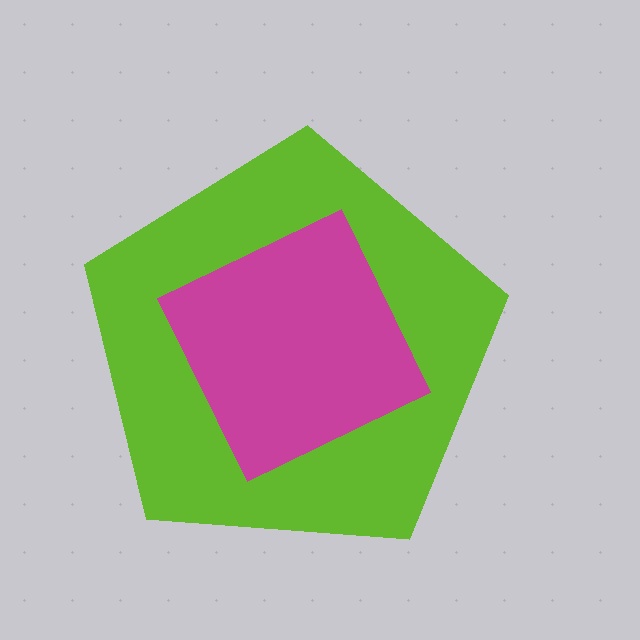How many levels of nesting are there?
2.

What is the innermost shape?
The magenta square.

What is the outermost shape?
The lime pentagon.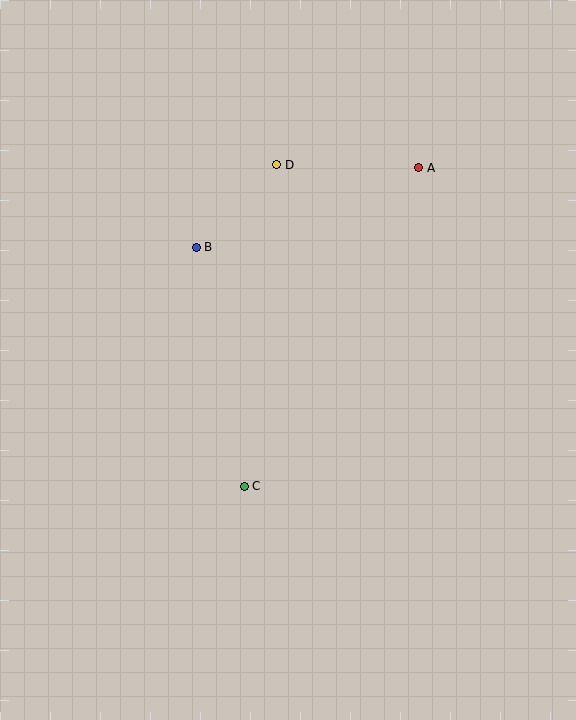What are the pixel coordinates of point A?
Point A is at (419, 168).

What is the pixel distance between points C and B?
The distance between C and B is 244 pixels.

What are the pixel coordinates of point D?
Point D is at (277, 165).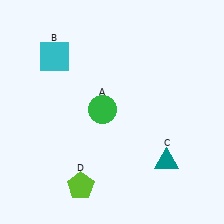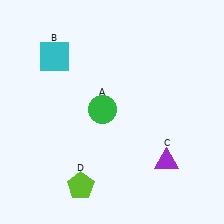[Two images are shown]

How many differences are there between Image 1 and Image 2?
There is 1 difference between the two images.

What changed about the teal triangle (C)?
In Image 1, C is teal. In Image 2, it changed to purple.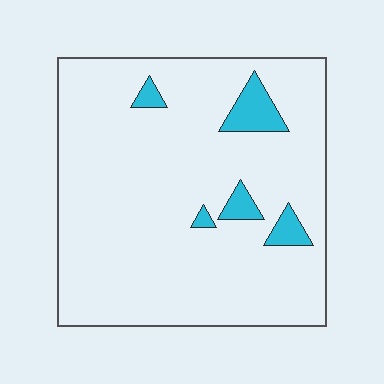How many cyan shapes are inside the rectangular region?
5.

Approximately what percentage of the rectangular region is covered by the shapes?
Approximately 5%.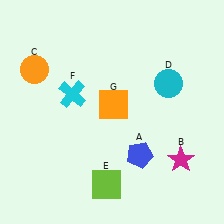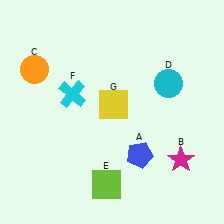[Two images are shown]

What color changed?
The square (G) changed from orange in Image 1 to yellow in Image 2.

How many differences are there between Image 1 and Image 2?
There is 1 difference between the two images.